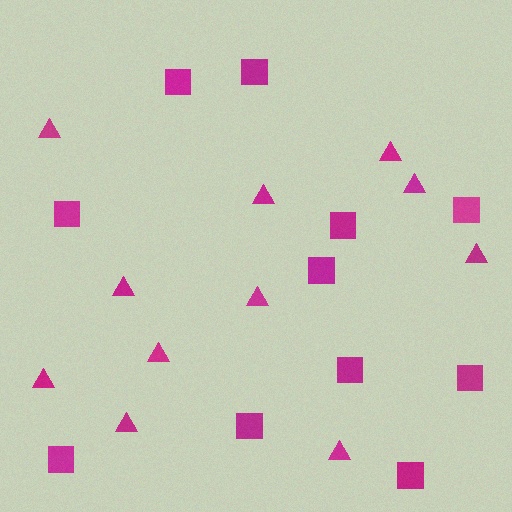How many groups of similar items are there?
There are 2 groups: one group of triangles (11) and one group of squares (11).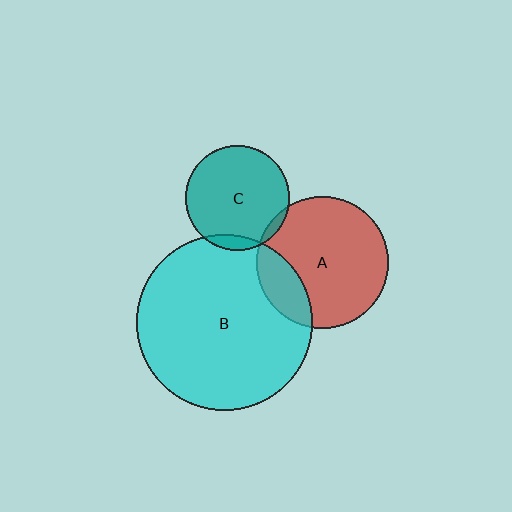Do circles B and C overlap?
Yes.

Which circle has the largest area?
Circle B (cyan).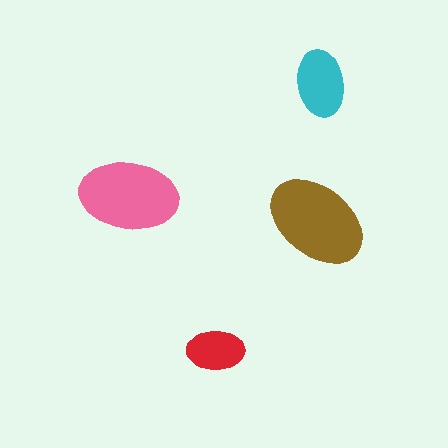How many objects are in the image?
There are 4 objects in the image.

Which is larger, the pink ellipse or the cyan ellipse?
The pink one.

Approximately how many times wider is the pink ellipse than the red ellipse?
About 1.5 times wider.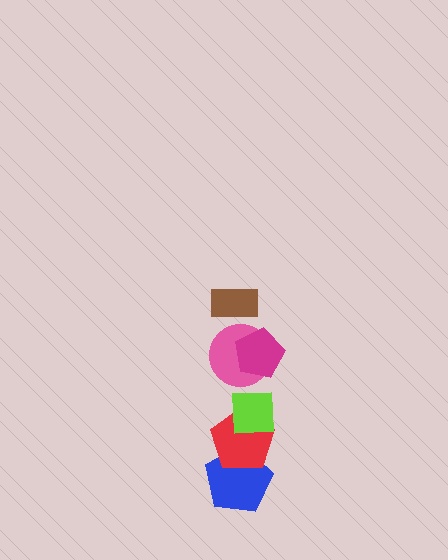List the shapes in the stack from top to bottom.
From top to bottom: the brown rectangle, the magenta pentagon, the pink circle, the lime square, the red pentagon, the blue pentagon.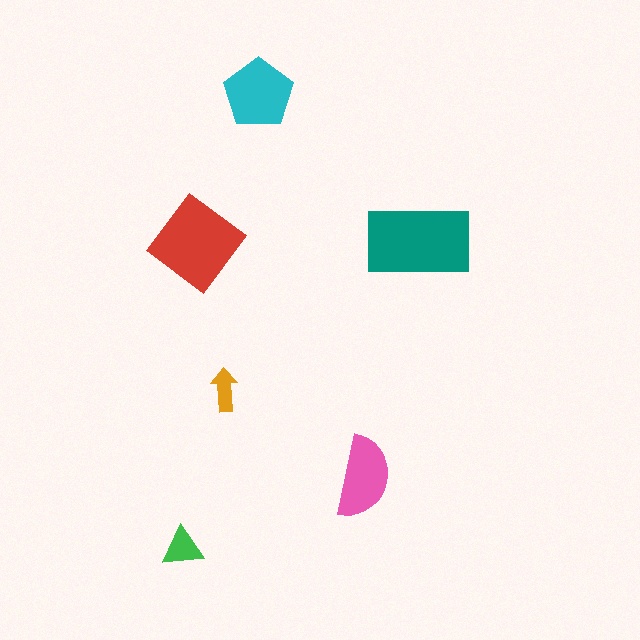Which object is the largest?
The teal rectangle.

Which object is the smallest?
The orange arrow.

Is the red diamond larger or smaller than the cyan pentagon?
Larger.